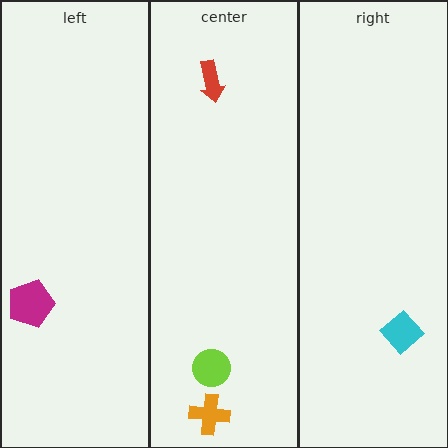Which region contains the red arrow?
The center region.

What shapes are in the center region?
The lime circle, the red arrow, the orange cross.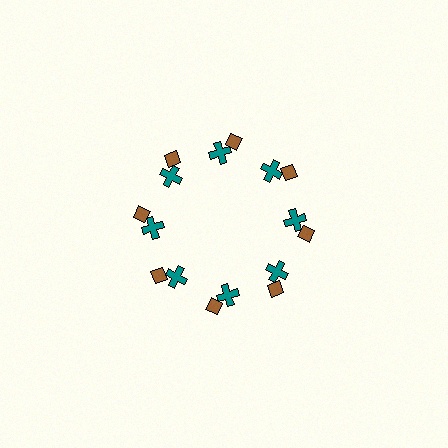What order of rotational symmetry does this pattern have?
This pattern has 8-fold rotational symmetry.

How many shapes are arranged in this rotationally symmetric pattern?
There are 16 shapes, arranged in 8 groups of 2.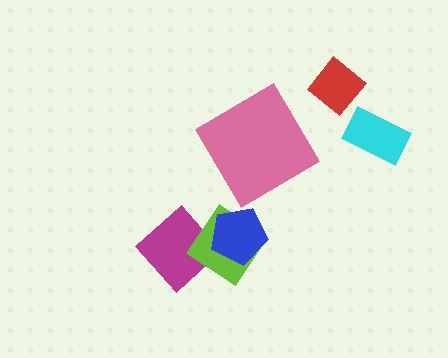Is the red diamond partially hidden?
No, no other shape covers it.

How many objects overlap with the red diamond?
0 objects overlap with the red diamond.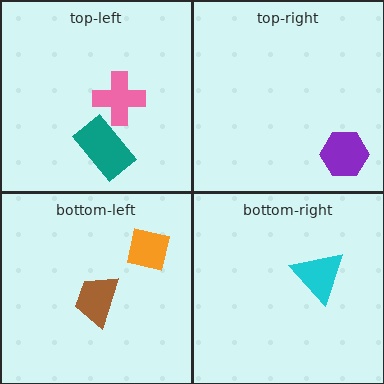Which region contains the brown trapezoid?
The bottom-left region.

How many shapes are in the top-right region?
1.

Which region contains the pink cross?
The top-left region.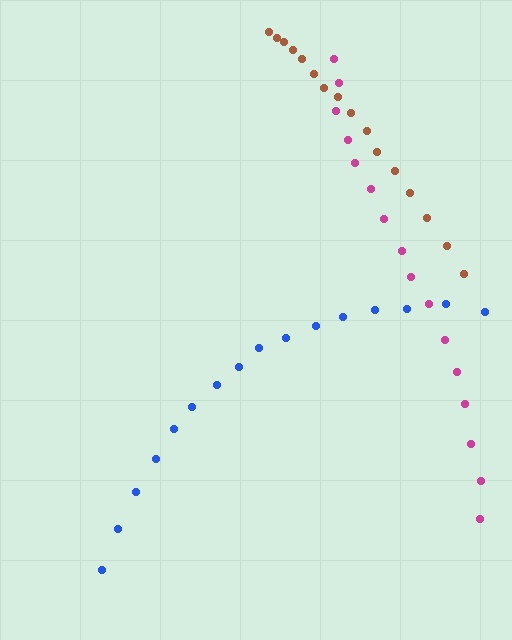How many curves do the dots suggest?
There are 3 distinct paths.